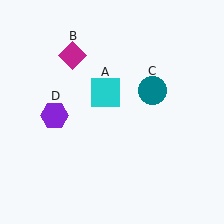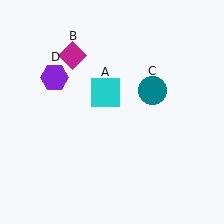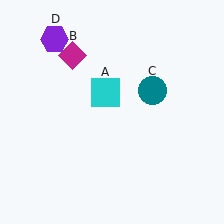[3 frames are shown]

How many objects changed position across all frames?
1 object changed position: purple hexagon (object D).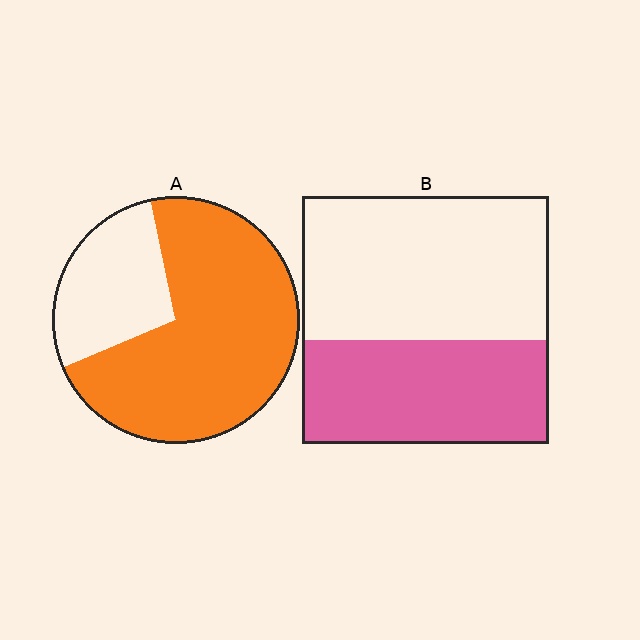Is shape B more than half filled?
No.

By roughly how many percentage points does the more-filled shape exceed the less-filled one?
By roughly 30 percentage points (A over B).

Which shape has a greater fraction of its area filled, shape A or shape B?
Shape A.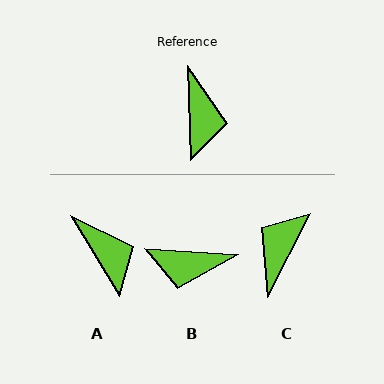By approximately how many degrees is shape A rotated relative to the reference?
Approximately 30 degrees counter-clockwise.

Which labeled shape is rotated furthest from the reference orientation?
C, about 151 degrees away.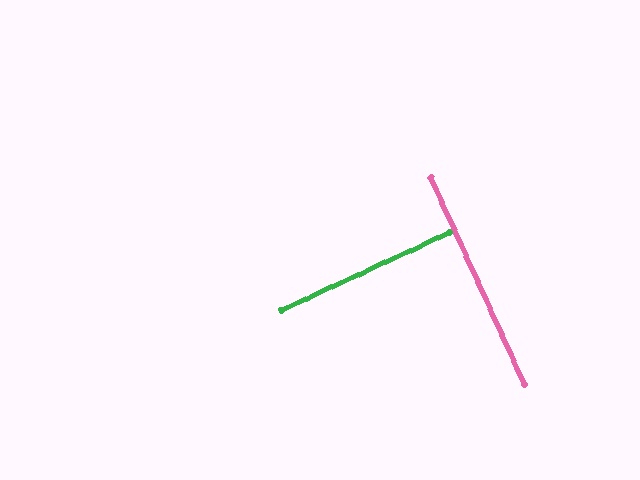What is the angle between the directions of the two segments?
Approximately 89 degrees.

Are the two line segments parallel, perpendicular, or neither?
Perpendicular — they meet at approximately 89°.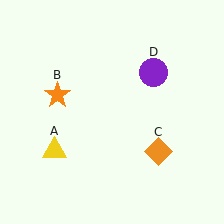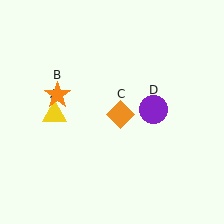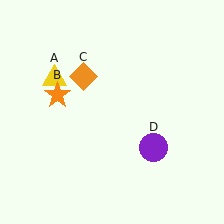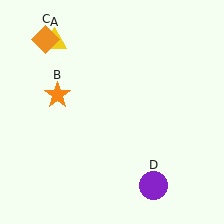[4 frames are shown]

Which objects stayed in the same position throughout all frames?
Orange star (object B) remained stationary.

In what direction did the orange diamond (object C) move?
The orange diamond (object C) moved up and to the left.